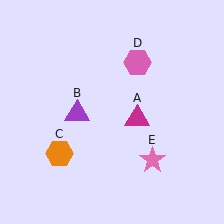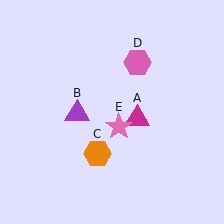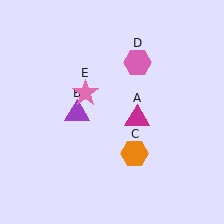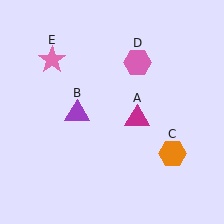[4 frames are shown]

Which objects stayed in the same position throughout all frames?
Magenta triangle (object A) and purple triangle (object B) and pink hexagon (object D) remained stationary.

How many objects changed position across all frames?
2 objects changed position: orange hexagon (object C), pink star (object E).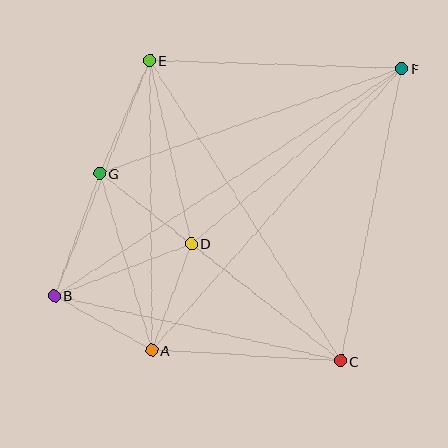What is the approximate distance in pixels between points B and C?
The distance between B and C is approximately 293 pixels.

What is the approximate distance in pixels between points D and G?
The distance between D and G is approximately 115 pixels.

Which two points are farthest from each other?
Points B and F are farthest from each other.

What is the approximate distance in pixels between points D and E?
The distance between D and E is approximately 188 pixels.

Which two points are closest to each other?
Points A and B are closest to each other.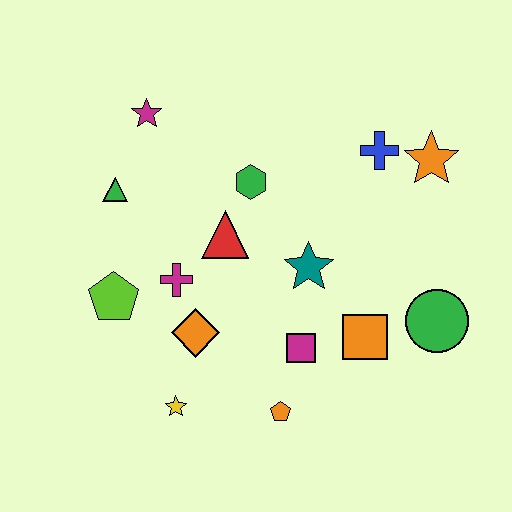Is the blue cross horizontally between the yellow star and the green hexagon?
No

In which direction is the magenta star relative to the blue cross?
The magenta star is to the left of the blue cross.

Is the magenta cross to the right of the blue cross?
No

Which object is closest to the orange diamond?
The magenta cross is closest to the orange diamond.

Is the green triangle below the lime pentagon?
No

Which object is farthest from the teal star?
The magenta star is farthest from the teal star.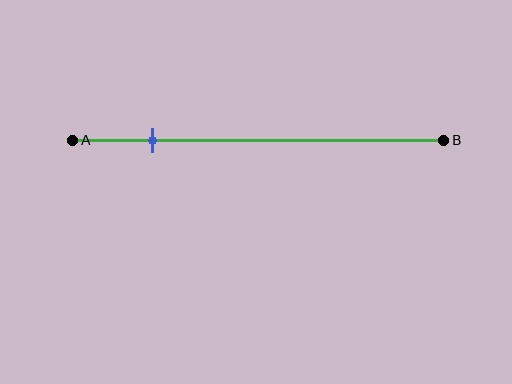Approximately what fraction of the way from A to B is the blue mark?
The blue mark is approximately 20% of the way from A to B.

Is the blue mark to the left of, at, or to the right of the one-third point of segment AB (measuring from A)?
The blue mark is to the left of the one-third point of segment AB.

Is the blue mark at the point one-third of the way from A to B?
No, the mark is at about 20% from A, not at the 33% one-third point.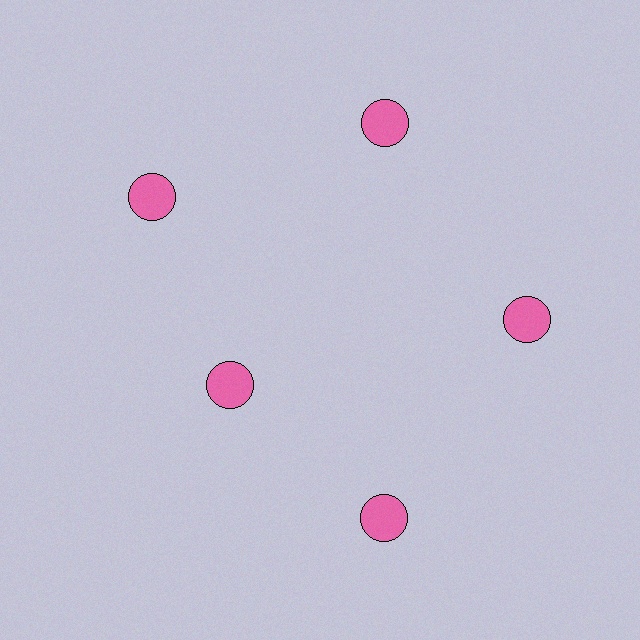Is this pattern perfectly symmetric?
No. The 5 pink circles are arranged in a ring, but one element near the 8 o'clock position is pulled inward toward the center, breaking the 5-fold rotational symmetry.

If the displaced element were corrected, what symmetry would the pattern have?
It would have 5-fold rotational symmetry — the pattern would map onto itself every 72 degrees.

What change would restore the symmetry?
The symmetry would be restored by moving it outward, back onto the ring so that all 5 circles sit at equal angles and equal distance from the center.